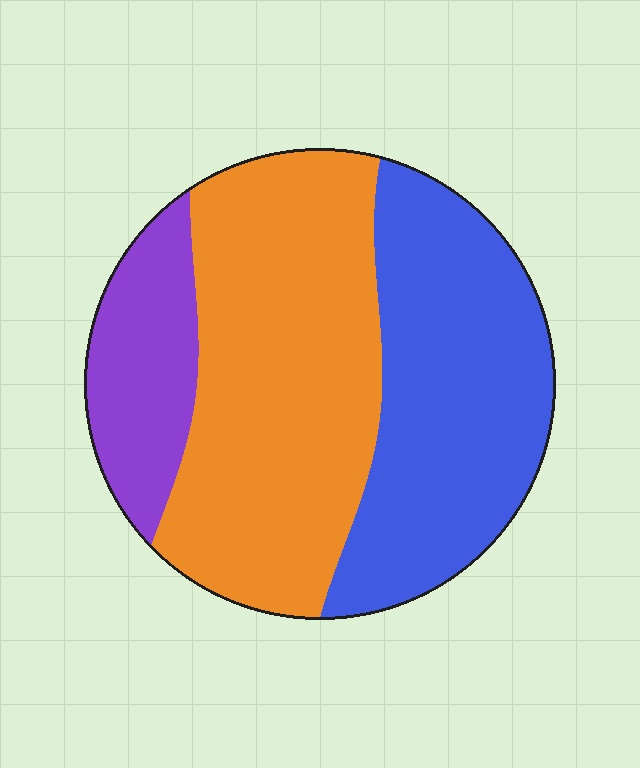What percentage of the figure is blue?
Blue takes up between a quarter and a half of the figure.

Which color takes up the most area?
Orange, at roughly 45%.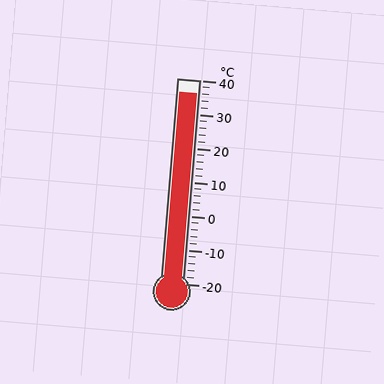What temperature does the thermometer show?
The thermometer shows approximately 36°C.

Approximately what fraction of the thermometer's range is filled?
The thermometer is filled to approximately 95% of its range.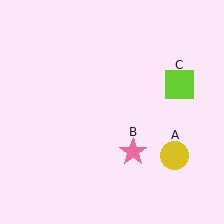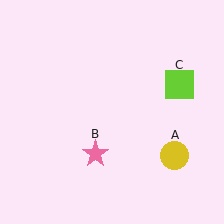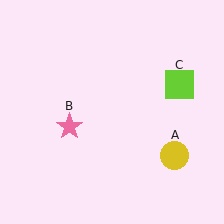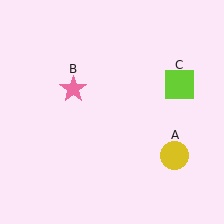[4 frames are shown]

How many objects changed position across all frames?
1 object changed position: pink star (object B).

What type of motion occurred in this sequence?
The pink star (object B) rotated clockwise around the center of the scene.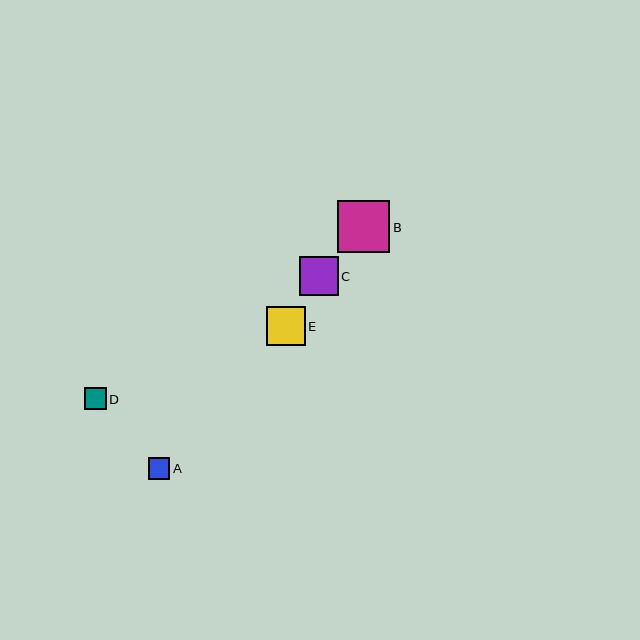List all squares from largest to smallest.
From largest to smallest: B, C, E, D, A.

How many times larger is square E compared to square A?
Square E is approximately 1.8 times the size of square A.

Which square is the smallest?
Square A is the smallest with a size of approximately 21 pixels.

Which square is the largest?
Square B is the largest with a size of approximately 52 pixels.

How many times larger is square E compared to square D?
Square E is approximately 1.8 times the size of square D.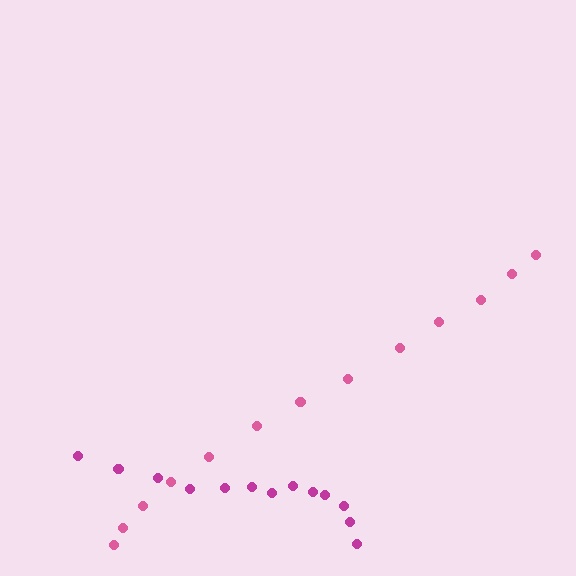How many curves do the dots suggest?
There are 2 distinct paths.